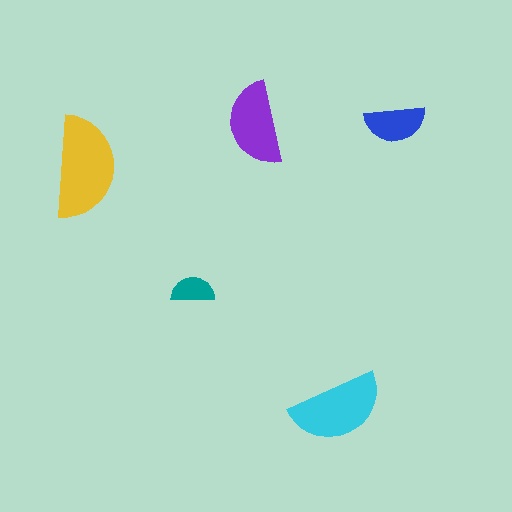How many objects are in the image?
There are 5 objects in the image.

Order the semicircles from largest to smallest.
the yellow one, the cyan one, the purple one, the blue one, the teal one.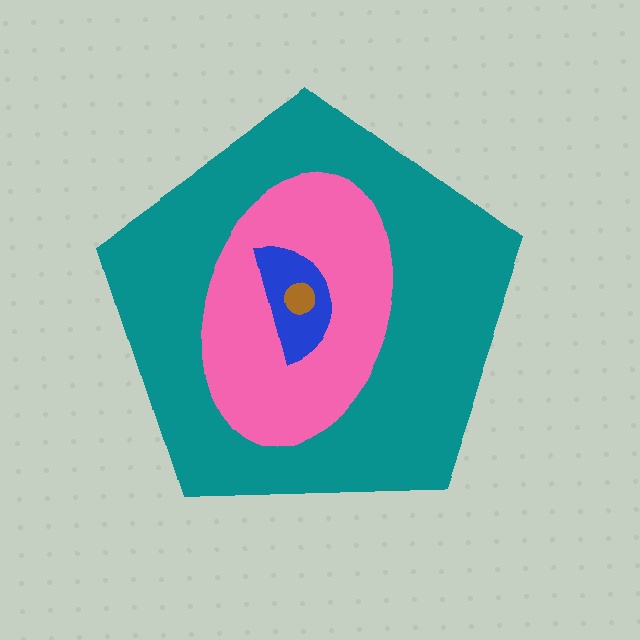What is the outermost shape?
The teal pentagon.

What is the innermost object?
The brown circle.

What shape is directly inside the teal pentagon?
The pink ellipse.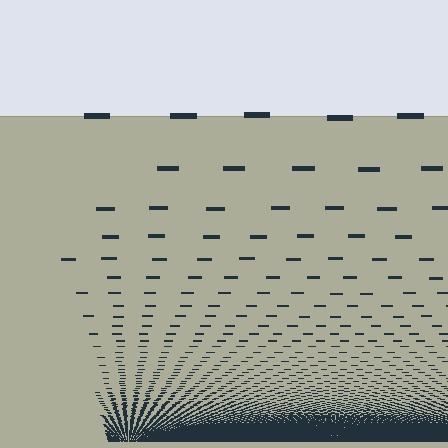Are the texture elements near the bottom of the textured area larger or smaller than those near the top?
Smaller. The gradient is inverted — elements near the bottom are smaller and denser.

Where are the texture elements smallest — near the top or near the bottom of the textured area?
Near the bottom.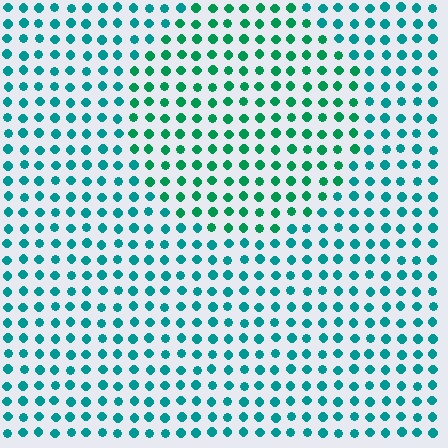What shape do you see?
I see a circle.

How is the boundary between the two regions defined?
The boundary is defined purely by a slight shift in hue (about 27 degrees). Spacing, size, and orientation are identical on both sides.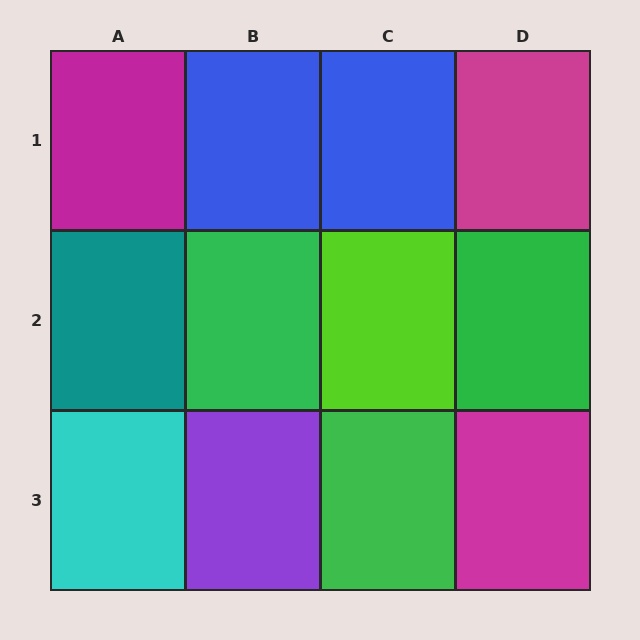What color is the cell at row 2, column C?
Lime.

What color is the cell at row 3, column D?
Magenta.